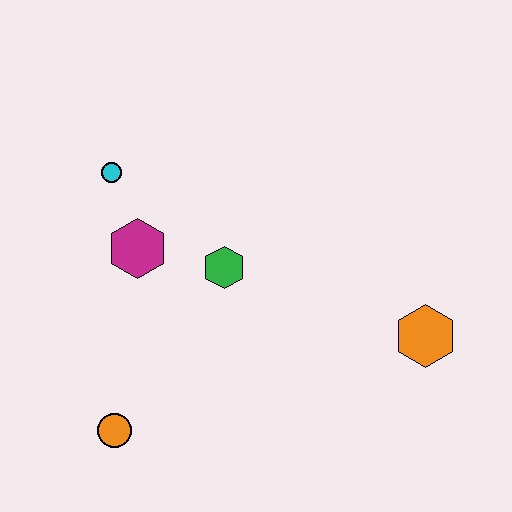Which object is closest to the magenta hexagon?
The cyan circle is closest to the magenta hexagon.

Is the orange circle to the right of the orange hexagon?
No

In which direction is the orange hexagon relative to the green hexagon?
The orange hexagon is to the right of the green hexagon.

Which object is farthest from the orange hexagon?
The cyan circle is farthest from the orange hexagon.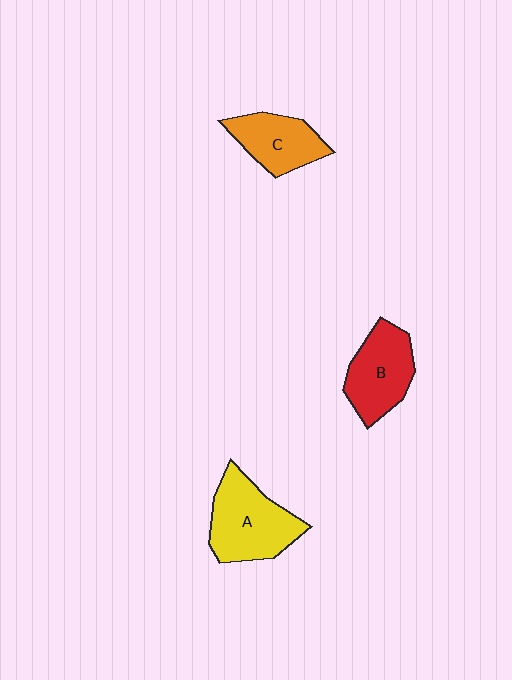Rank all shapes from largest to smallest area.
From largest to smallest: A (yellow), B (red), C (orange).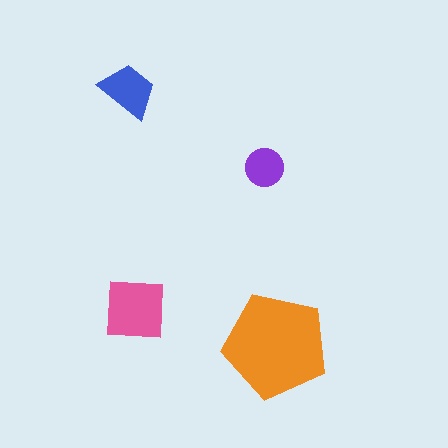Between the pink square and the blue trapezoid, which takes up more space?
The pink square.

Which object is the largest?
The orange pentagon.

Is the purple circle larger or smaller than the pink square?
Smaller.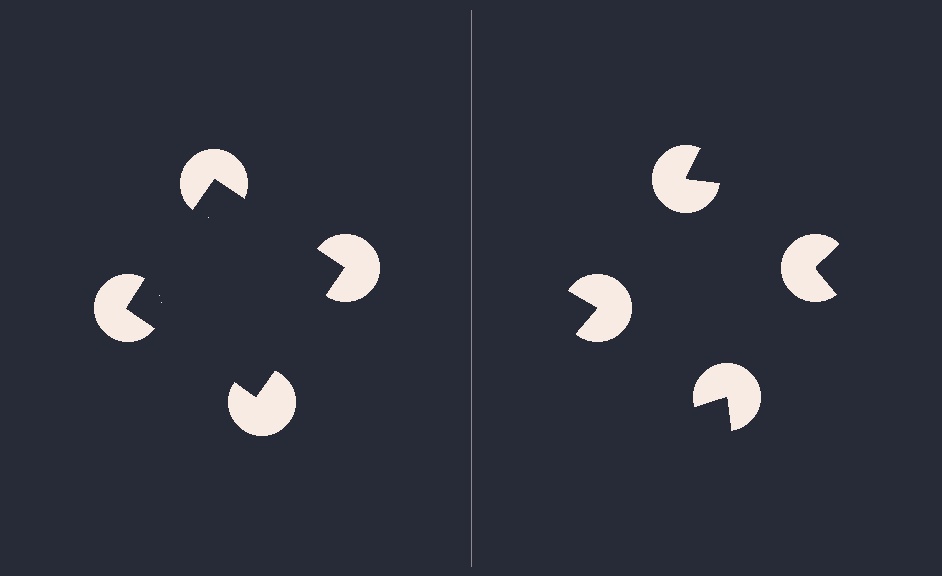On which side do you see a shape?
An illusory square appears on the left side. On the right side the wedge cuts are rotated, so no coherent shape forms.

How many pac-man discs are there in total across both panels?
8 — 4 on each side.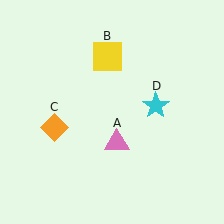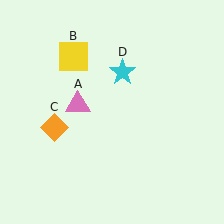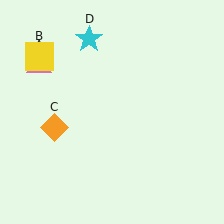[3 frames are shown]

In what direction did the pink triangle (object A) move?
The pink triangle (object A) moved up and to the left.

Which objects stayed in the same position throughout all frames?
Orange diamond (object C) remained stationary.